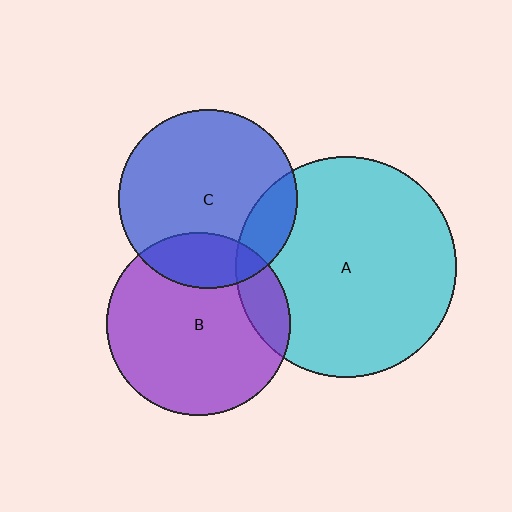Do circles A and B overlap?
Yes.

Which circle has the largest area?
Circle A (cyan).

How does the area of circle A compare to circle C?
Approximately 1.5 times.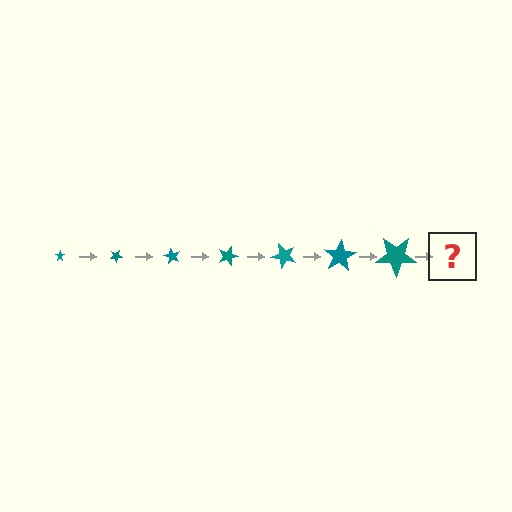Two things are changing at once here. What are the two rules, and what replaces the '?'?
The two rules are that the star grows larger each step and it rotates 30 degrees each step. The '?' should be a star, larger than the previous one and rotated 210 degrees from the start.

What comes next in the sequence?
The next element should be a star, larger than the previous one and rotated 210 degrees from the start.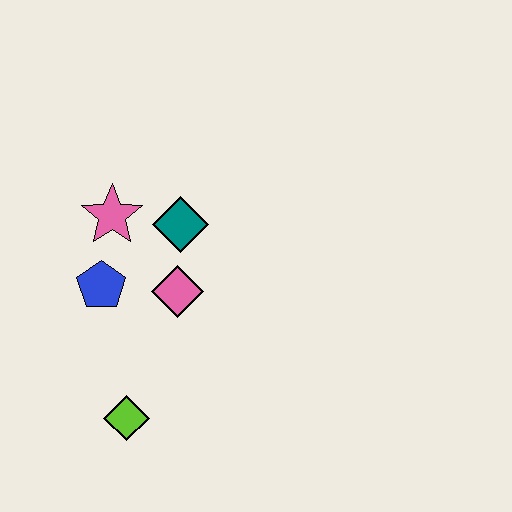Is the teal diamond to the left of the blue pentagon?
No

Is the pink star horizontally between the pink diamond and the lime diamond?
No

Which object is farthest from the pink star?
The lime diamond is farthest from the pink star.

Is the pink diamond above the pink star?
No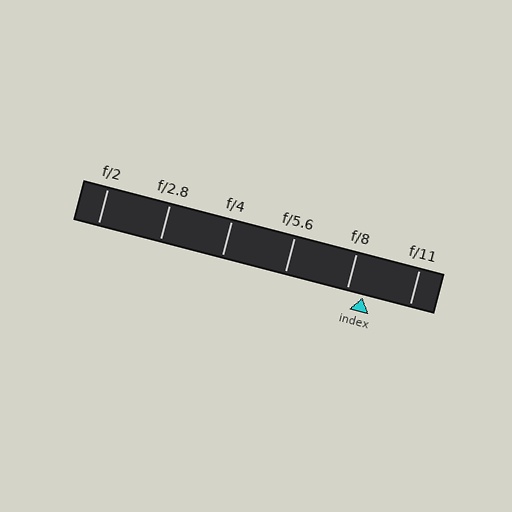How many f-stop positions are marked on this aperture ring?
There are 6 f-stop positions marked.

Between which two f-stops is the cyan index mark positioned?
The index mark is between f/8 and f/11.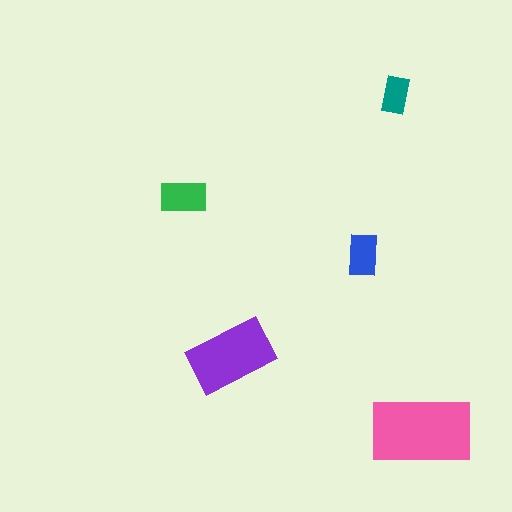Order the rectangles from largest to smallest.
the pink one, the purple one, the green one, the blue one, the teal one.